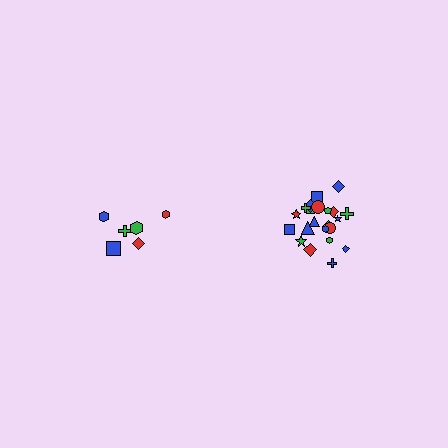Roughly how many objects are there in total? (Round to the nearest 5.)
Roughly 30 objects in total.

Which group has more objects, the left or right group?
The right group.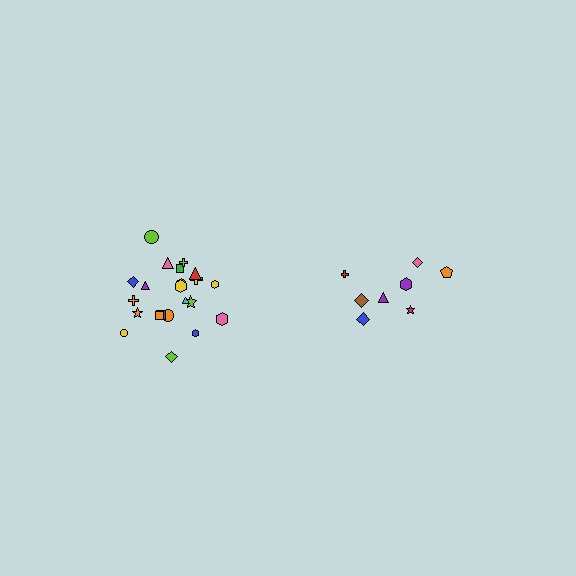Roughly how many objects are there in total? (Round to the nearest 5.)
Roughly 30 objects in total.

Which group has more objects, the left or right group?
The left group.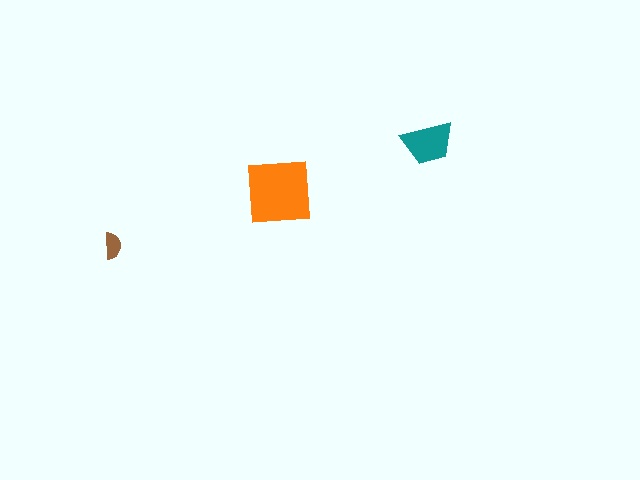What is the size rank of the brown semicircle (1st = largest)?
3rd.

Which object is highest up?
The teal trapezoid is topmost.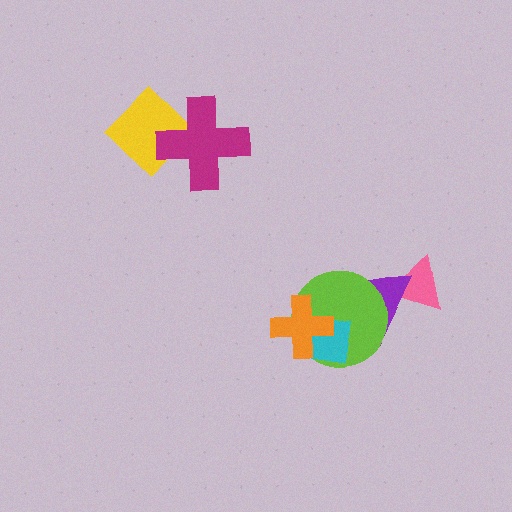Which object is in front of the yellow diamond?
The magenta cross is in front of the yellow diamond.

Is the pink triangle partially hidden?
Yes, it is partially covered by another shape.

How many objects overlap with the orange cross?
2 objects overlap with the orange cross.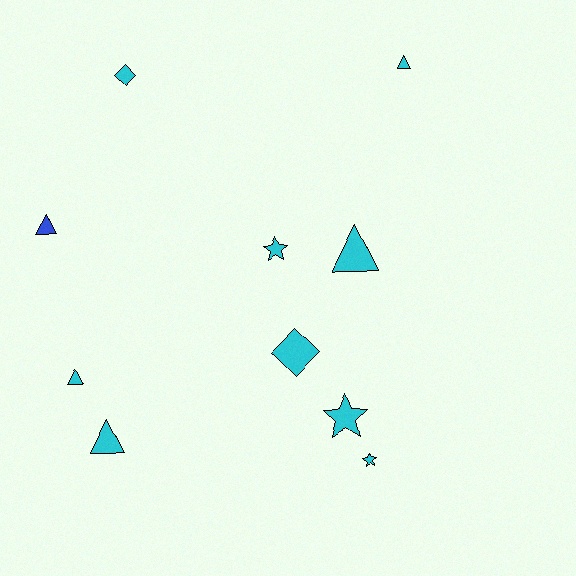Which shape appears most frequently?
Triangle, with 5 objects.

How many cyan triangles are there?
There are 4 cyan triangles.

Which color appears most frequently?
Cyan, with 9 objects.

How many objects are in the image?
There are 10 objects.